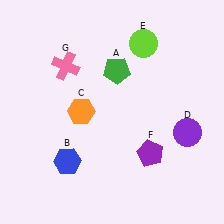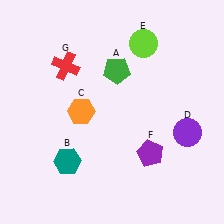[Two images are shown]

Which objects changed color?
B changed from blue to teal. G changed from pink to red.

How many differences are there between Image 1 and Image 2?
There are 2 differences between the two images.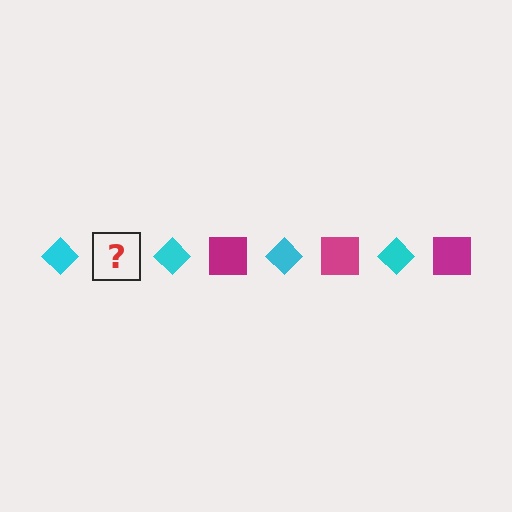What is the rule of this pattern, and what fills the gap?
The rule is that the pattern alternates between cyan diamond and magenta square. The gap should be filled with a magenta square.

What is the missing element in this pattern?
The missing element is a magenta square.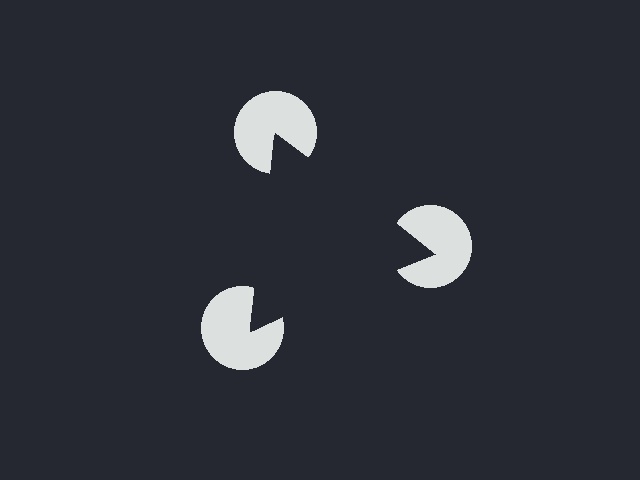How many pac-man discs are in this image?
There are 3 — one at each vertex of the illusory triangle.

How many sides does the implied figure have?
3 sides.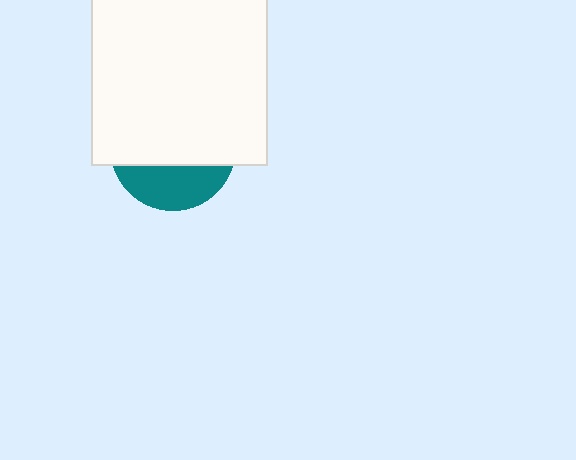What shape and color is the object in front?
The object in front is a white square.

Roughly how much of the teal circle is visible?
A small part of it is visible (roughly 32%).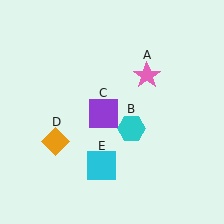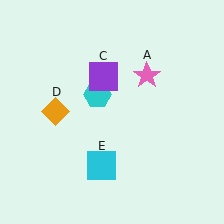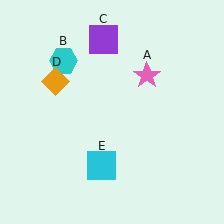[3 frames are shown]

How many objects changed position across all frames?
3 objects changed position: cyan hexagon (object B), purple square (object C), orange diamond (object D).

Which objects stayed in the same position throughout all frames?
Pink star (object A) and cyan square (object E) remained stationary.